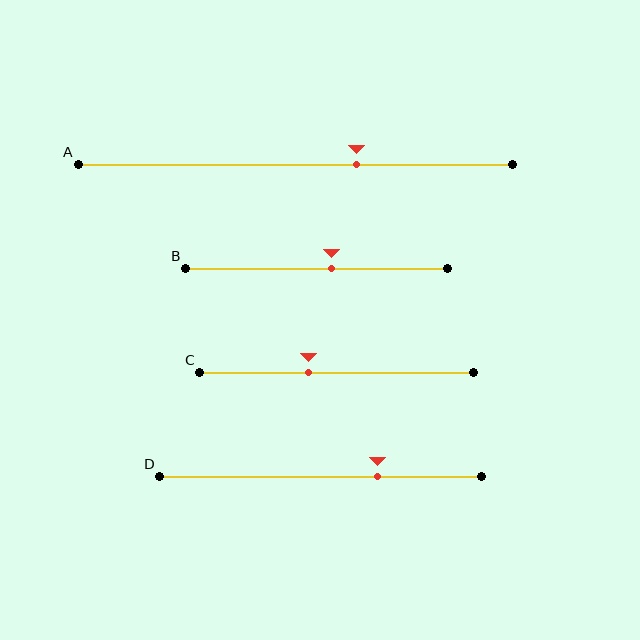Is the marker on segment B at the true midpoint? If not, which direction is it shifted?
No, the marker on segment B is shifted to the right by about 6% of the segment length.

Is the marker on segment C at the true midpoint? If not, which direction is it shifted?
No, the marker on segment C is shifted to the left by about 10% of the segment length.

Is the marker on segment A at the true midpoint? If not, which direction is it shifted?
No, the marker on segment A is shifted to the right by about 14% of the segment length.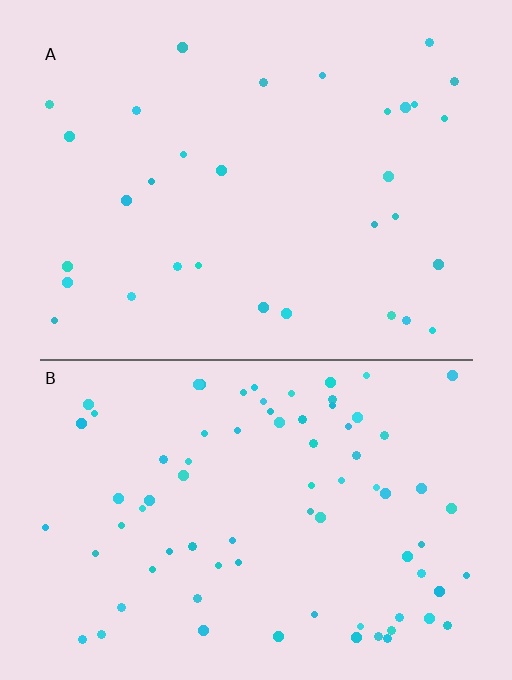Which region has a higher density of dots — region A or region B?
B (the bottom).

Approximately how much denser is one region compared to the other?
Approximately 2.5× — region B over region A.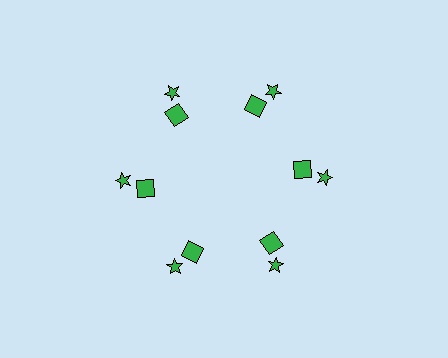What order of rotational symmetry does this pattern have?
This pattern has 6-fold rotational symmetry.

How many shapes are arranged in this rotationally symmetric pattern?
There are 12 shapes, arranged in 6 groups of 2.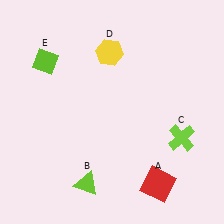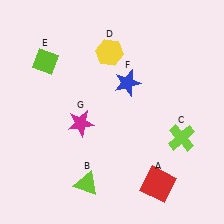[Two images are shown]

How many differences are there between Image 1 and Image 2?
There are 2 differences between the two images.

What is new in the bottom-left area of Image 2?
A magenta star (G) was added in the bottom-left area of Image 2.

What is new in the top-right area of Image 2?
A blue star (F) was added in the top-right area of Image 2.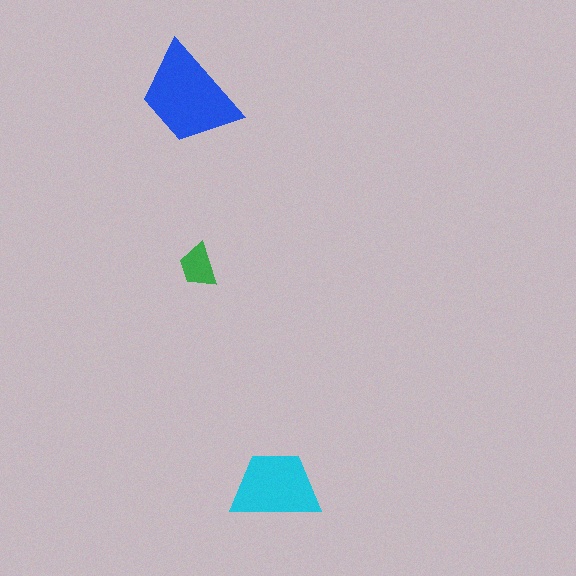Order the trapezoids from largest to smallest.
the blue one, the cyan one, the green one.